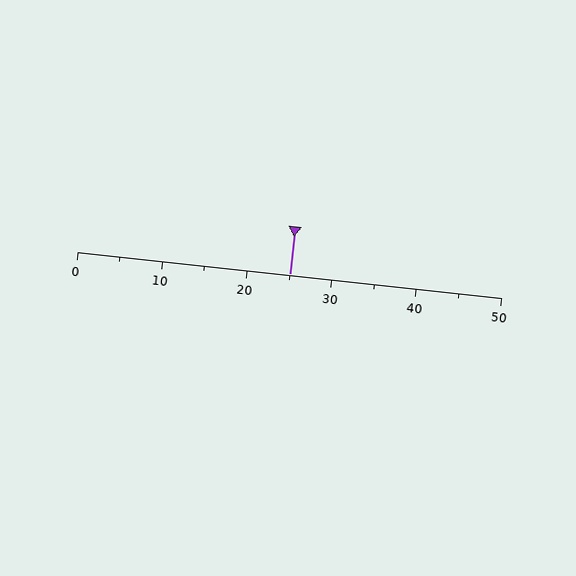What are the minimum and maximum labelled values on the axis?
The axis runs from 0 to 50.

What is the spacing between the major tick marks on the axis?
The major ticks are spaced 10 apart.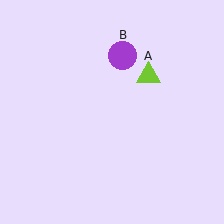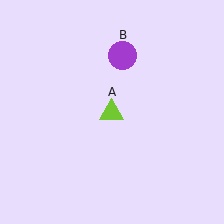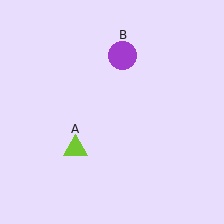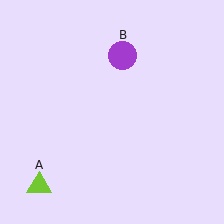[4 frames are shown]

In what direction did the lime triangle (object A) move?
The lime triangle (object A) moved down and to the left.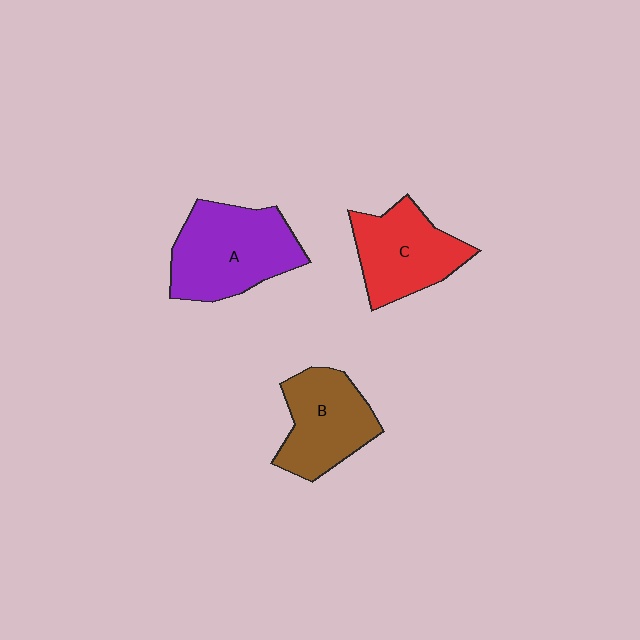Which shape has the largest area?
Shape A (purple).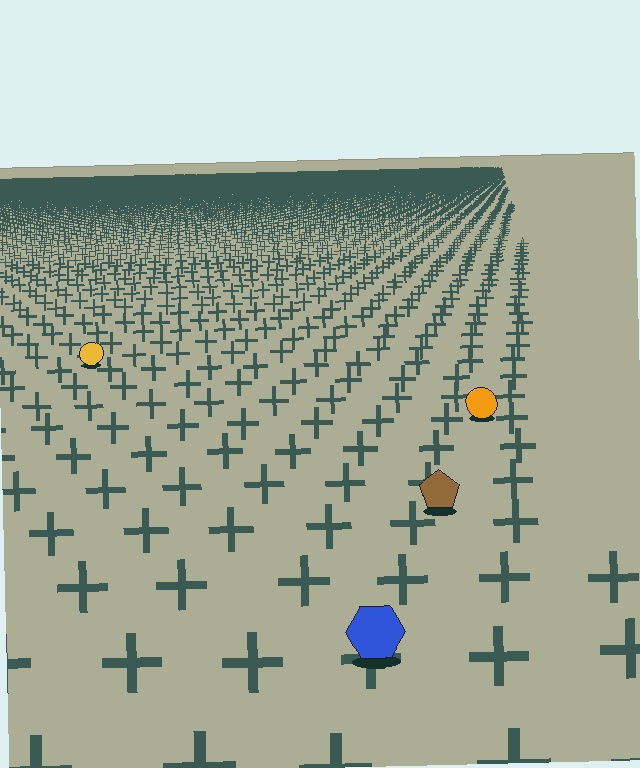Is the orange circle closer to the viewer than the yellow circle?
Yes. The orange circle is closer — you can tell from the texture gradient: the ground texture is coarser near it.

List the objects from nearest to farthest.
From nearest to farthest: the blue hexagon, the brown pentagon, the orange circle, the yellow circle.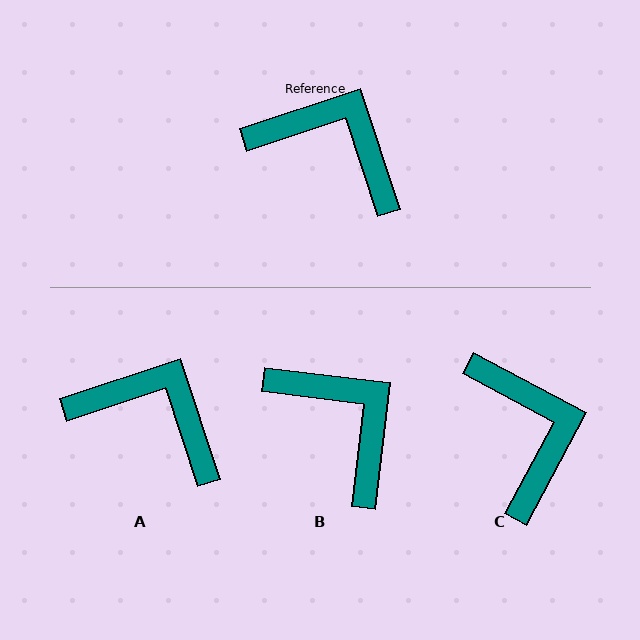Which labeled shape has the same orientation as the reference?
A.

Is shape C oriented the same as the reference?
No, it is off by about 46 degrees.